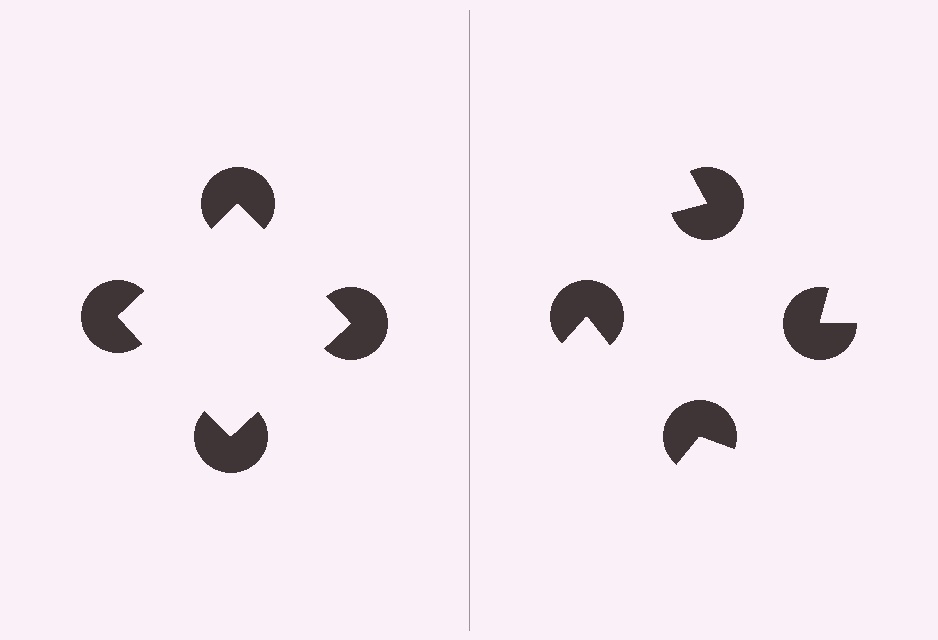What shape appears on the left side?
An illusory square.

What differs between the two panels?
The pac-man discs are positioned identically on both sides; only the wedge orientations differ. On the left they align to a square; on the right they are misaligned.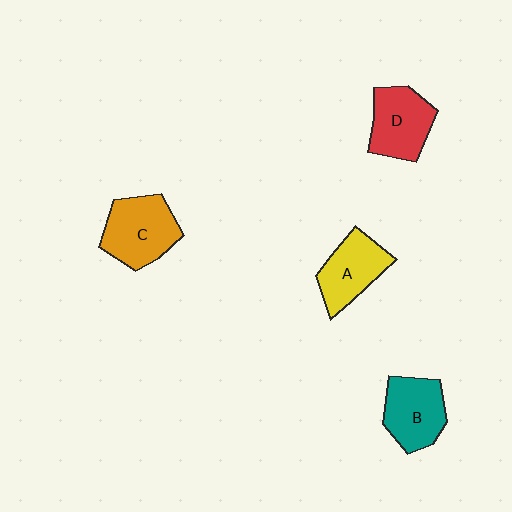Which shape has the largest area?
Shape C (orange).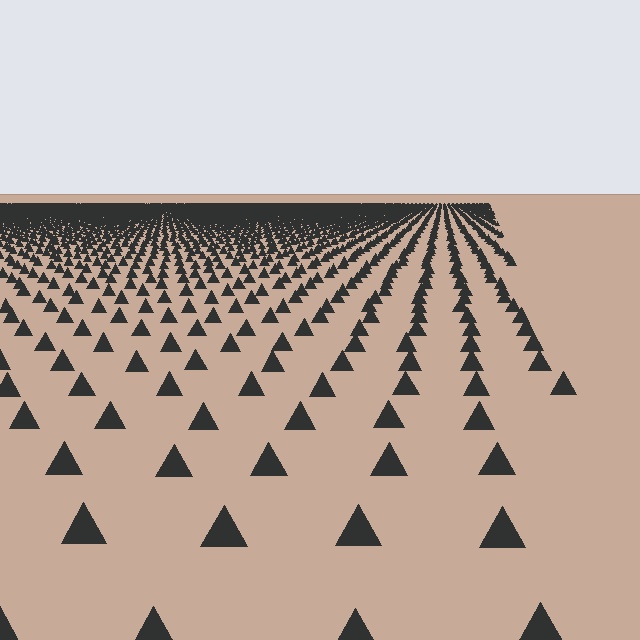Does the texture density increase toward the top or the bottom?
Density increases toward the top.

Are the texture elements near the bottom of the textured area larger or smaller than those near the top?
Larger. Near the bottom, elements are closer to the viewer and appear at a bigger on-screen size.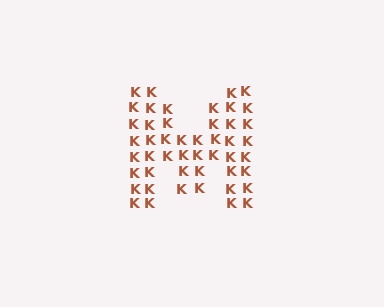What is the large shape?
The large shape is the letter M.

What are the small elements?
The small elements are letter K's.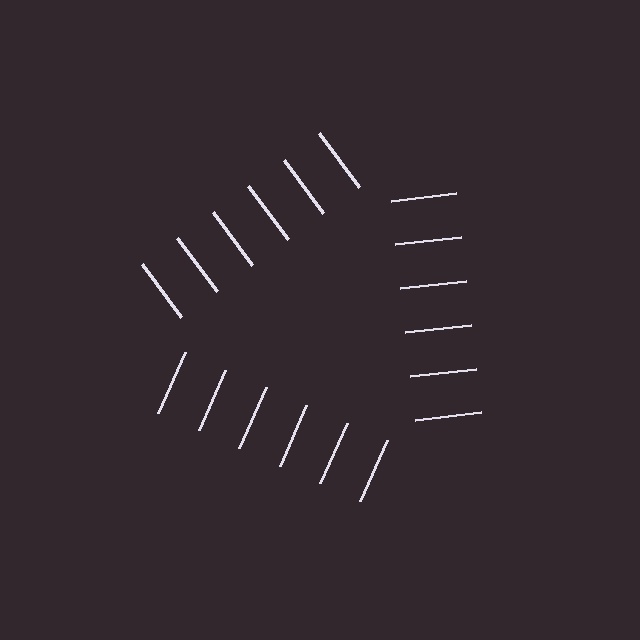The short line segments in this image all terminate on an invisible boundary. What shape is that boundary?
An illusory triangle — the line segments terminate on its edges but no continuous stroke is drawn.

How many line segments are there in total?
18 — 6 along each of the 3 edges.